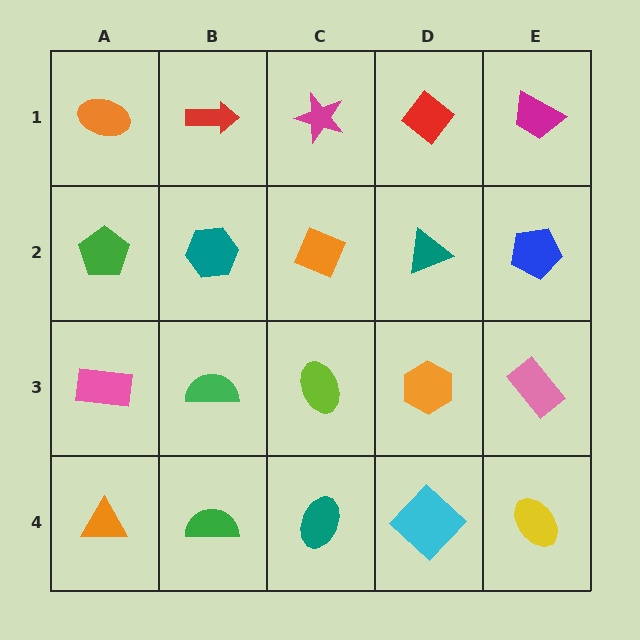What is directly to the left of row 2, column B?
A green pentagon.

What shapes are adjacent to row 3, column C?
An orange diamond (row 2, column C), a teal ellipse (row 4, column C), a green semicircle (row 3, column B), an orange hexagon (row 3, column D).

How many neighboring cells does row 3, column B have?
4.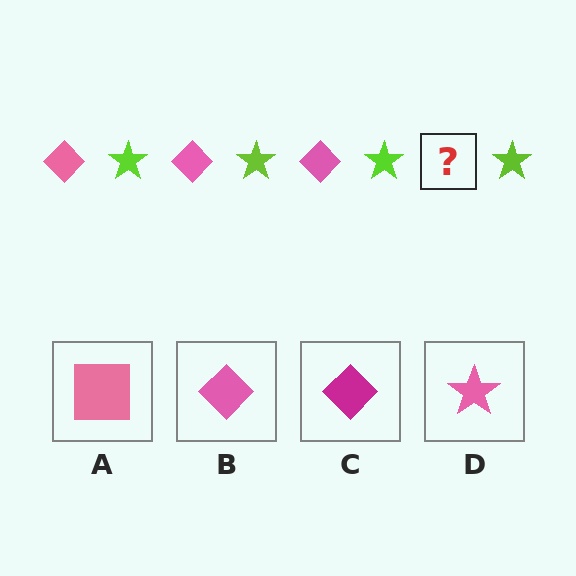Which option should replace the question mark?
Option B.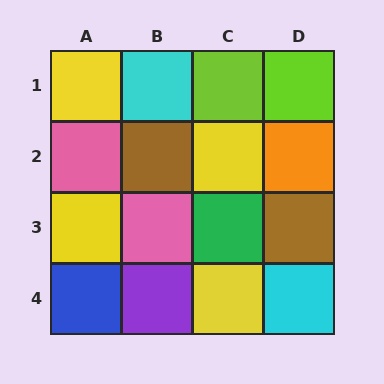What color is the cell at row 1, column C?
Lime.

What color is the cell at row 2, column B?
Brown.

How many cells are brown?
2 cells are brown.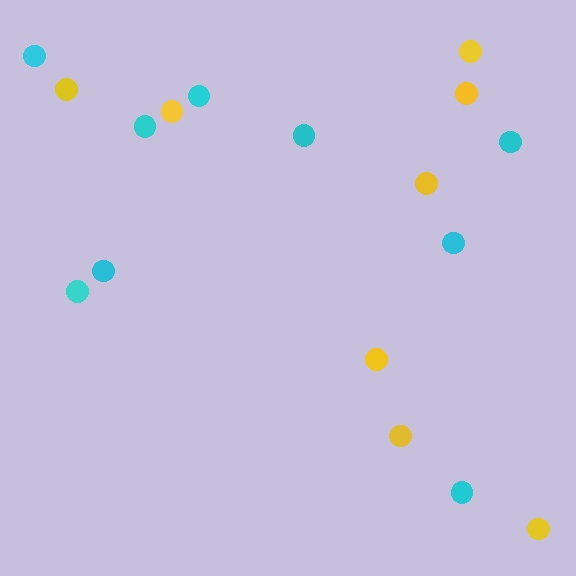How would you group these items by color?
There are 2 groups: one group of yellow circles (8) and one group of cyan circles (9).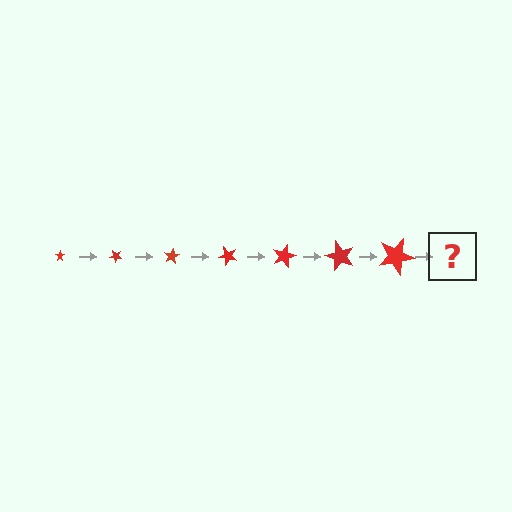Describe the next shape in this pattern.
It should be a star, larger than the previous one and rotated 280 degrees from the start.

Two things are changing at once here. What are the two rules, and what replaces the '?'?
The two rules are that the star grows larger each step and it rotates 40 degrees each step. The '?' should be a star, larger than the previous one and rotated 280 degrees from the start.